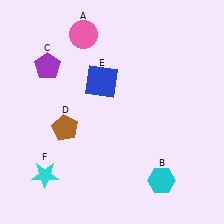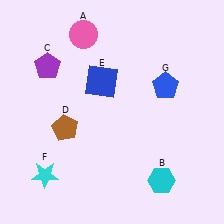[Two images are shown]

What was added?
A blue pentagon (G) was added in Image 2.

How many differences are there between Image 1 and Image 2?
There is 1 difference between the two images.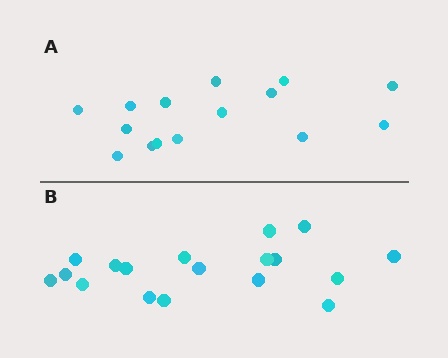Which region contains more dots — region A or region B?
Region B (the bottom region) has more dots.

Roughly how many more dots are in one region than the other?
Region B has just a few more — roughly 2 or 3 more dots than region A.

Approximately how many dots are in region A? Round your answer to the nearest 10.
About 20 dots. (The exact count is 15, which rounds to 20.)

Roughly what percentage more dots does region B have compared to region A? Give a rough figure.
About 20% more.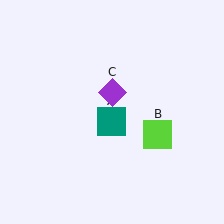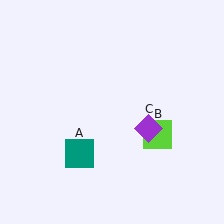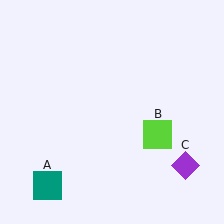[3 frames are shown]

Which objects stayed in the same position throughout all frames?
Lime square (object B) remained stationary.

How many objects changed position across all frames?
2 objects changed position: teal square (object A), purple diamond (object C).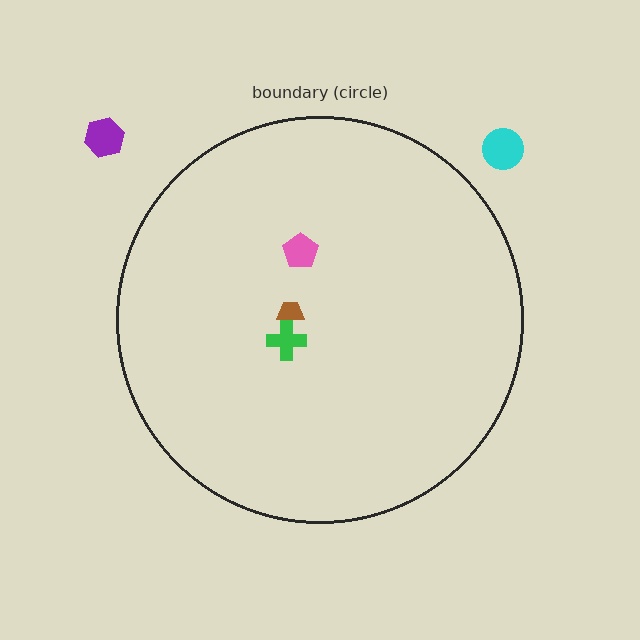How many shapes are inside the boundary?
3 inside, 2 outside.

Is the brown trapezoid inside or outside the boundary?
Inside.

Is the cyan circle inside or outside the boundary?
Outside.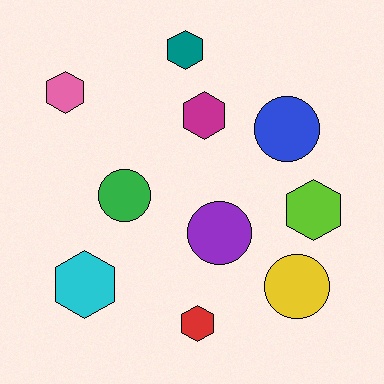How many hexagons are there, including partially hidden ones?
There are 6 hexagons.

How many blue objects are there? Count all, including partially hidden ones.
There is 1 blue object.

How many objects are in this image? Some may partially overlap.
There are 10 objects.